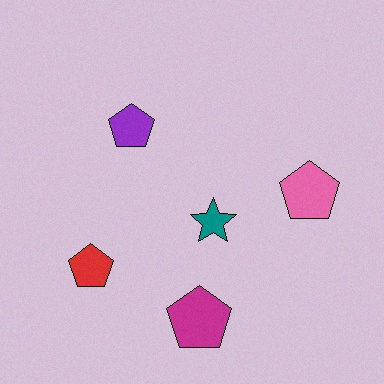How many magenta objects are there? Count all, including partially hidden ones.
There is 1 magenta object.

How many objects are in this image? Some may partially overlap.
There are 5 objects.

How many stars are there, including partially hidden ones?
There is 1 star.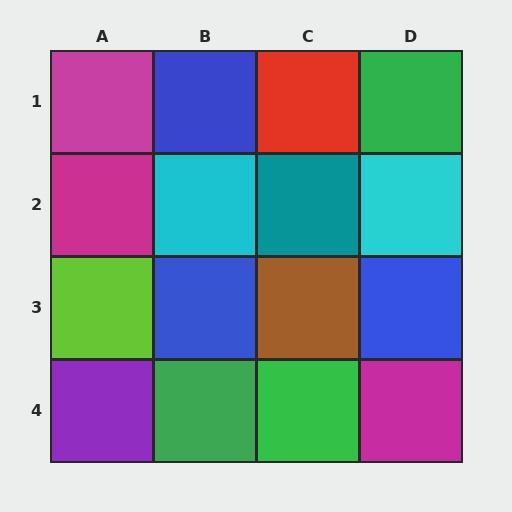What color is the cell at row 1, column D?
Green.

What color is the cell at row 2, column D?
Cyan.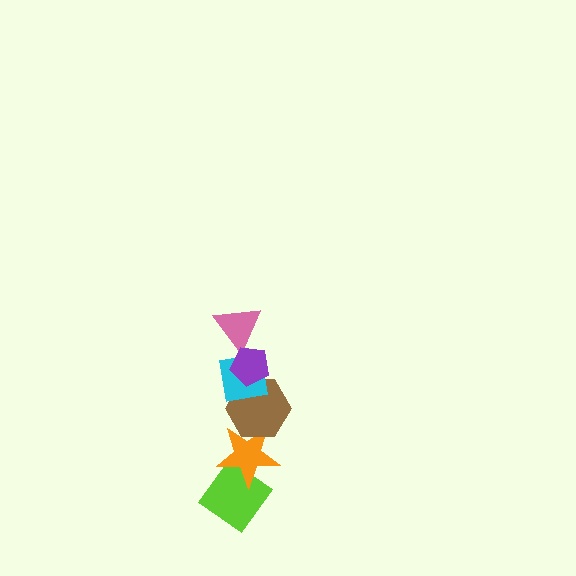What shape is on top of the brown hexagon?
The cyan square is on top of the brown hexagon.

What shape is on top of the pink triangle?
The purple pentagon is on top of the pink triangle.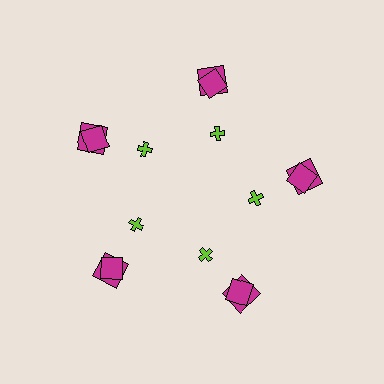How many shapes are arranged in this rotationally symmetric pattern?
There are 15 shapes, arranged in 5 groups of 3.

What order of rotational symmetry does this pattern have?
This pattern has 5-fold rotational symmetry.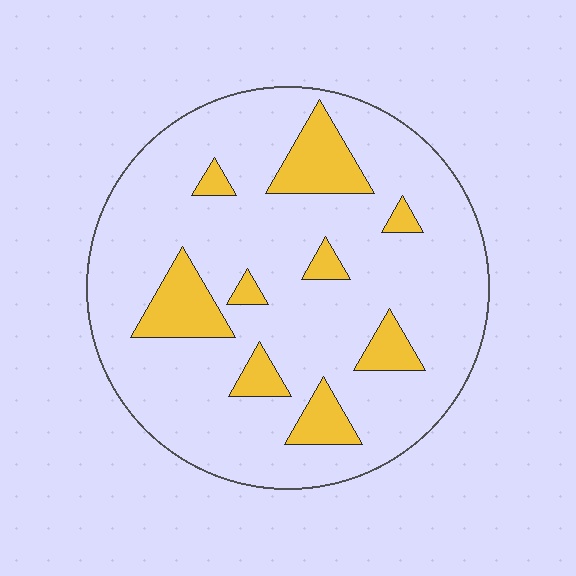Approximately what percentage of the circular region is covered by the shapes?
Approximately 15%.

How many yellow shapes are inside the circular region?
9.